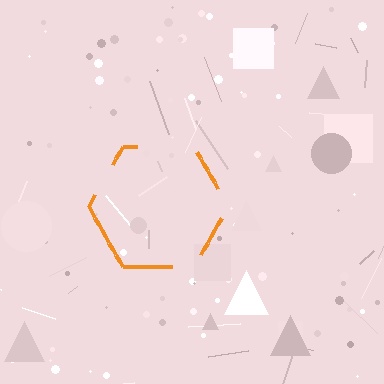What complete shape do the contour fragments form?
The contour fragments form a hexagon.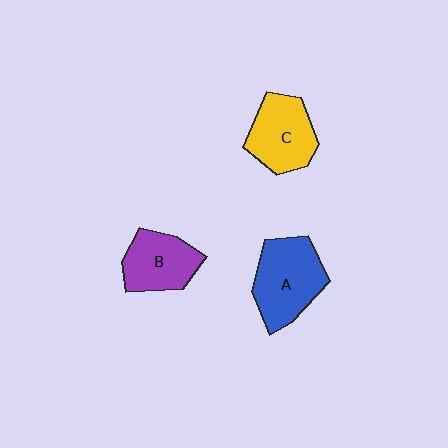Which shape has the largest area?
Shape A (blue).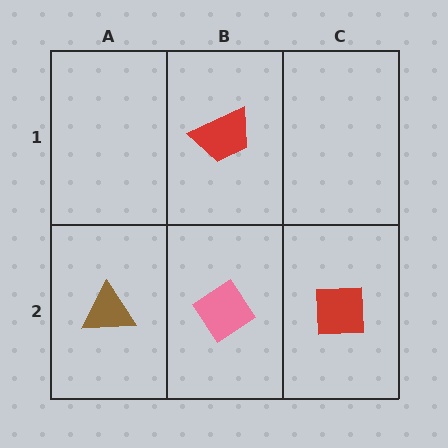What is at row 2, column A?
A brown triangle.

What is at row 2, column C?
A red square.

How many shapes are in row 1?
1 shape.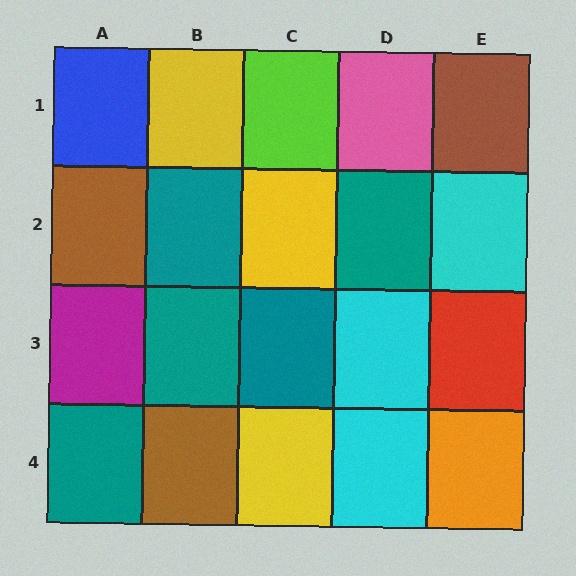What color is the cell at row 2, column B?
Teal.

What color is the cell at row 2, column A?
Brown.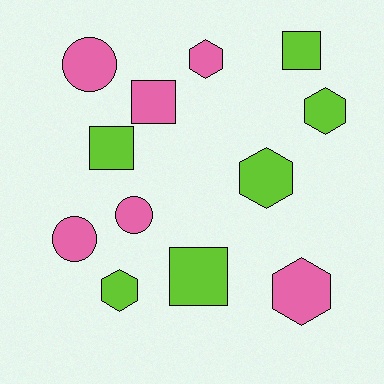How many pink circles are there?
There are 3 pink circles.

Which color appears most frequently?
Pink, with 6 objects.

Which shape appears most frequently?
Hexagon, with 5 objects.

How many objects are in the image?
There are 12 objects.